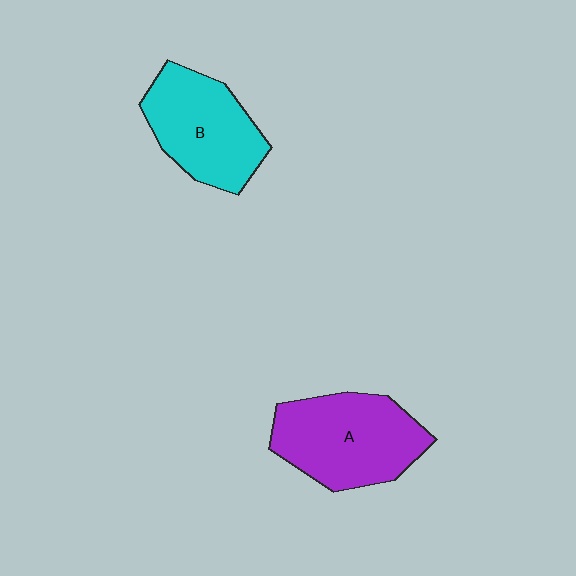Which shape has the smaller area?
Shape B (cyan).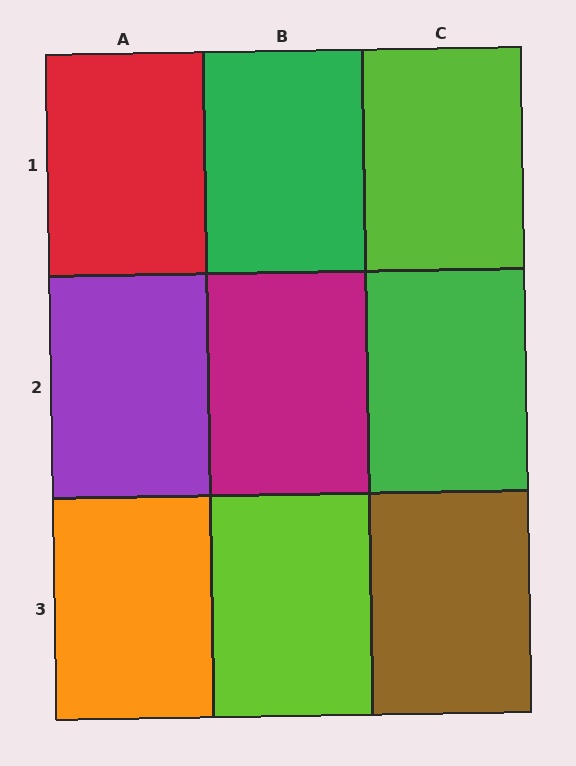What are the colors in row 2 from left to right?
Purple, magenta, green.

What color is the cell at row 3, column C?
Brown.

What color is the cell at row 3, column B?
Lime.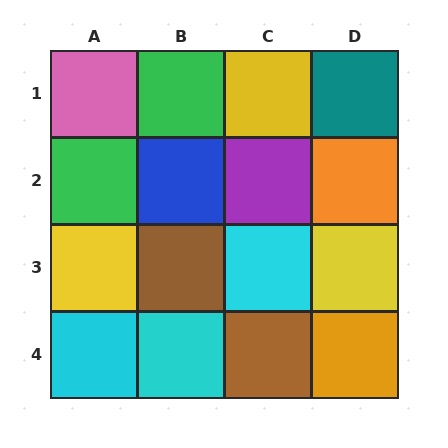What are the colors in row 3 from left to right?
Yellow, brown, cyan, yellow.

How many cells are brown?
2 cells are brown.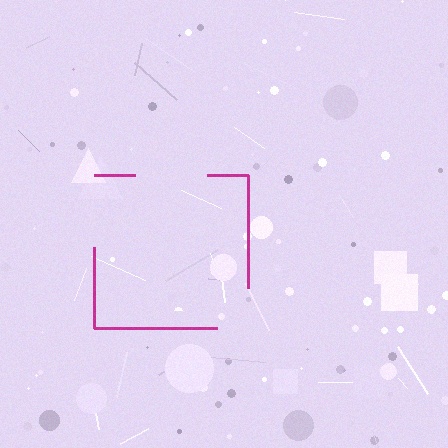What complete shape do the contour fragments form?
The contour fragments form a square.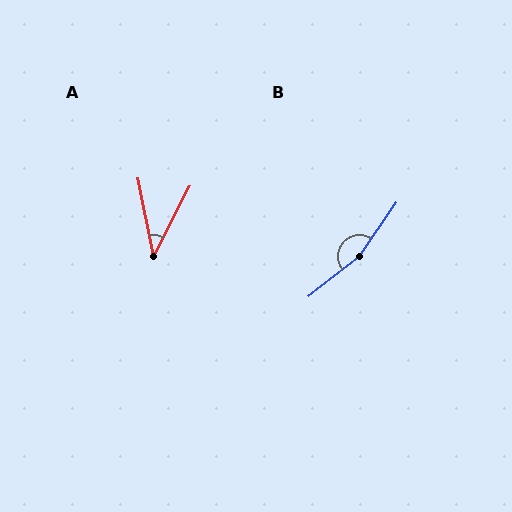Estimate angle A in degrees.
Approximately 38 degrees.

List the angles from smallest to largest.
A (38°), B (163°).